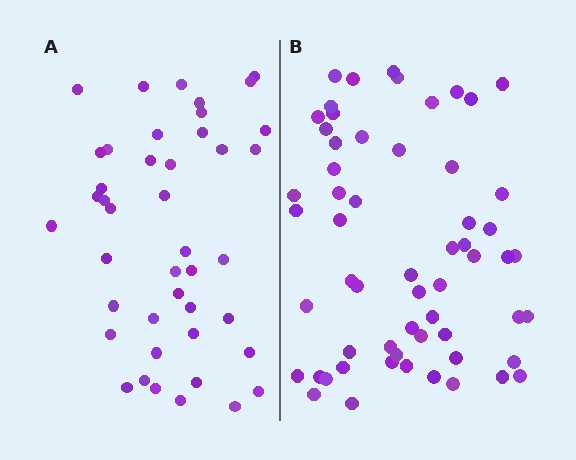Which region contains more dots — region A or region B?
Region B (the right region) has more dots.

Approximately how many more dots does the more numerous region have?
Region B has approximately 15 more dots than region A.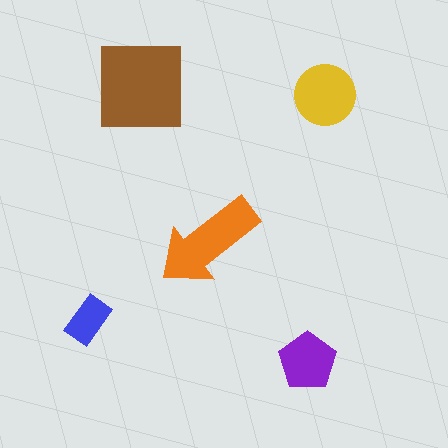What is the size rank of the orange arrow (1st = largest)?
2nd.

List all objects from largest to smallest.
The brown square, the orange arrow, the yellow circle, the purple pentagon, the blue rectangle.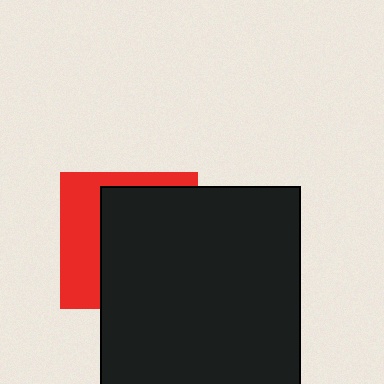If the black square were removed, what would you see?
You would see the complete red square.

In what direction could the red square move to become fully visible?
The red square could move left. That would shift it out from behind the black square entirely.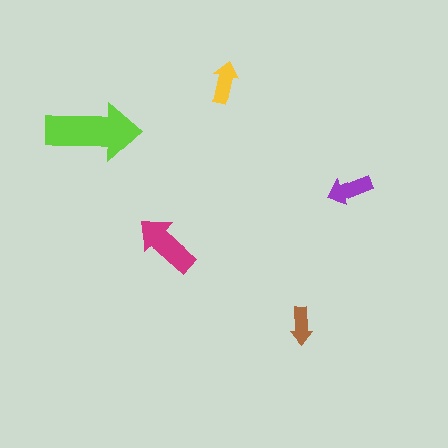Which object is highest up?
The yellow arrow is topmost.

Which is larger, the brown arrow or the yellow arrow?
The yellow one.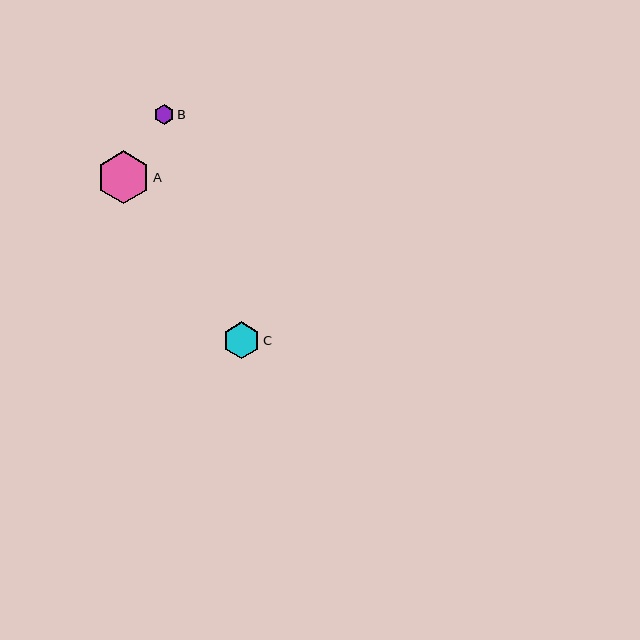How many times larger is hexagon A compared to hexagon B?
Hexagon A is approximately 2.6 times the size of hexagon B.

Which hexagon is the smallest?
Hexagon B is the smallest with a size of approximately 20 pixels.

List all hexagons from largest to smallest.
From largest to smallest: A, C, B.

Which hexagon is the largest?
Hexagon A is the largest with a size of approximately 53 pixels.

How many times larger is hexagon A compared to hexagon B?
Hexagon A is approximately 2.6 times the size of hexagon B.